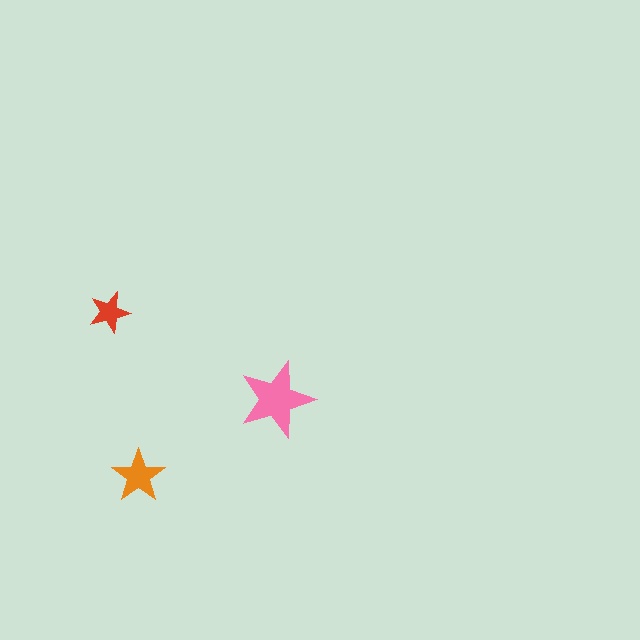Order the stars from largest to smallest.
the pink one, the orange one, the red one.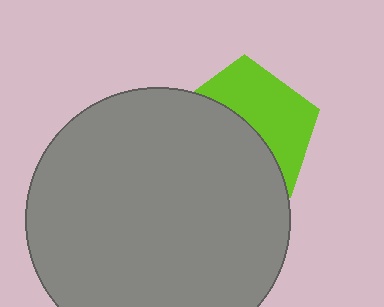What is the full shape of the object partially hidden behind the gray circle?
The partially hidden object is a lime pentagon.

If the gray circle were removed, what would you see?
You would see the complete lime pentagon.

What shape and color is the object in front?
The object in front is a gray circle.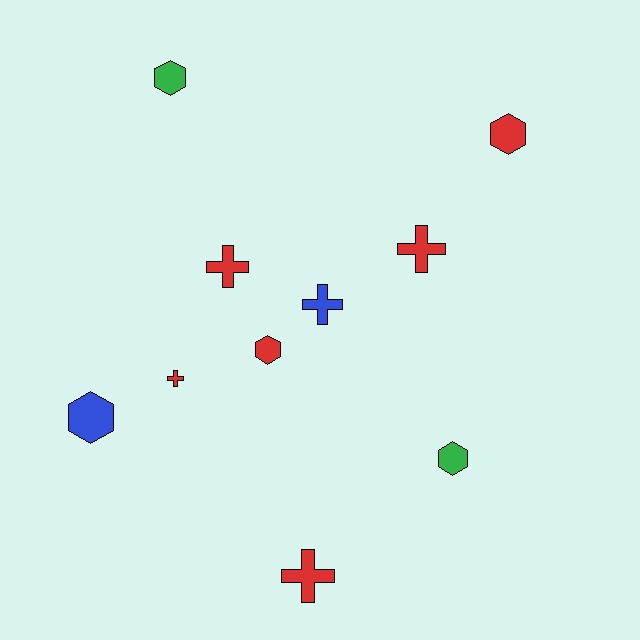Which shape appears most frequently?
Hexagon, with 5 objects.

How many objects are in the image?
There are 10 objects.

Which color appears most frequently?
Red, with 6 objects.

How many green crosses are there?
There are no green crosses.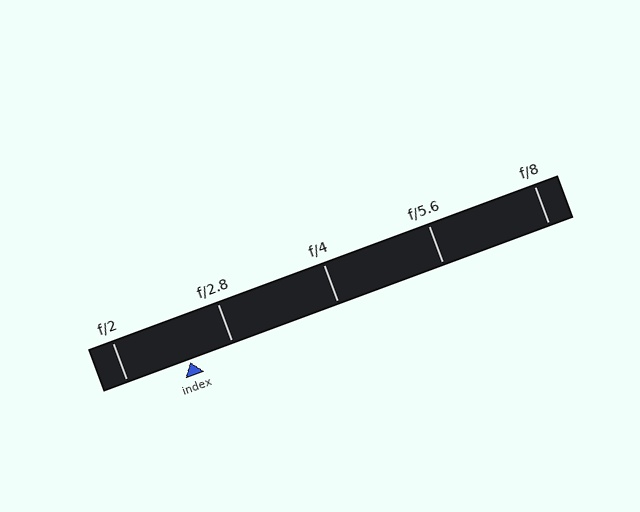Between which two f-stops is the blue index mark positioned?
The index mark is between f/2 and f/2.8.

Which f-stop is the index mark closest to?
The index mark is closest to f/2.8.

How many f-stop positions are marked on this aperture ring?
There are 5 f-stop positions marked.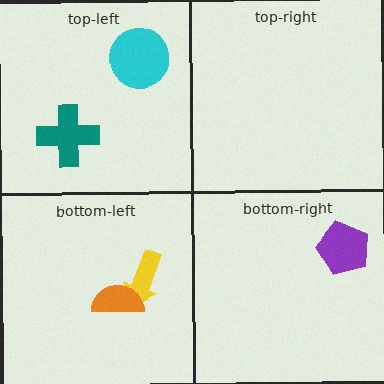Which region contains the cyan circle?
The top-left region.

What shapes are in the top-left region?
The teal cross, the cyan circle.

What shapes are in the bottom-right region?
The purple pentagon.